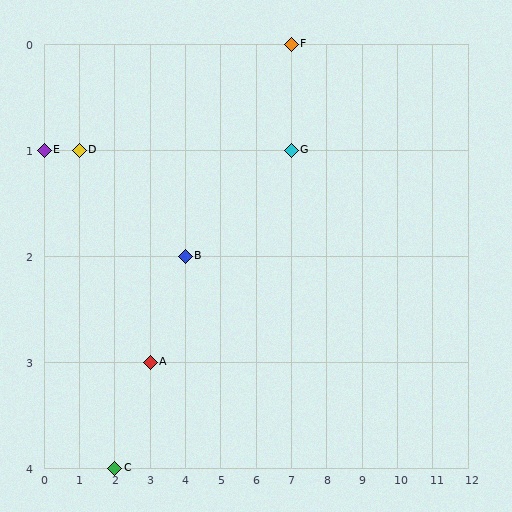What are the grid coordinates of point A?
Point A is at grid coordinates (3, 3).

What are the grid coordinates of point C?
Point C is at grid coordinates (2, 4).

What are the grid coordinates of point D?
Point D is at grid coordinates (1, 1).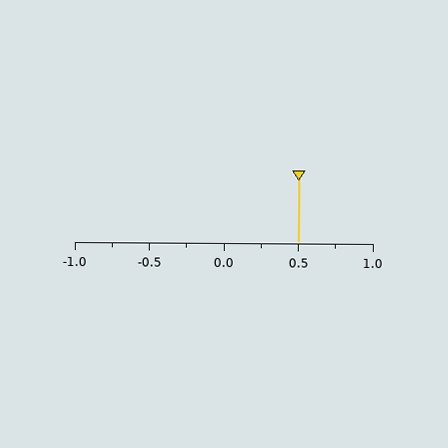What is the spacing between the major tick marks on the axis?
The major ticks are spaced 0.5 apart.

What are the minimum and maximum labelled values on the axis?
The axis runs from -1.0 to 1.0.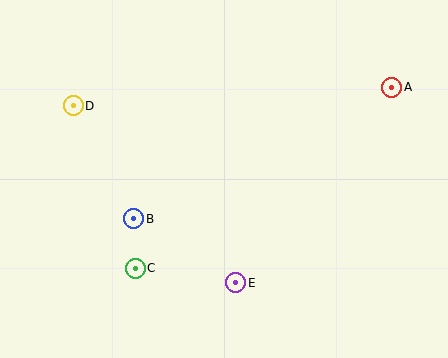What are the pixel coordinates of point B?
Point B is at (134, 219).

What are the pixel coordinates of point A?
Point A is at (392, 87).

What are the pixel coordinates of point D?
Point D is at (73, 106).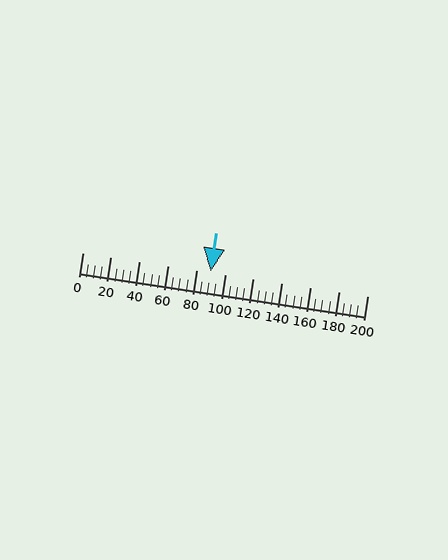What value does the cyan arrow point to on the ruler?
The cyan arrow points to approximately 90.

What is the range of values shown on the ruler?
The ruler shows values from 0 to 200.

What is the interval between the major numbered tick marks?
The major tick marks are spaced 20 units apart.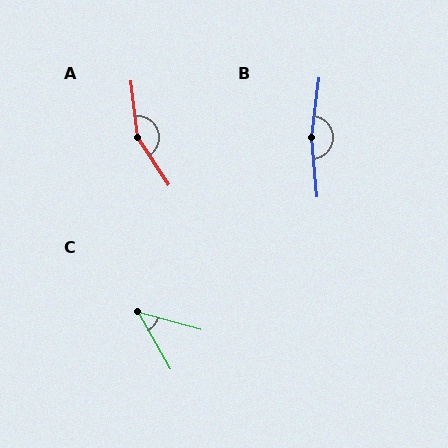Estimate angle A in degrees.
Approximately 154 degrees.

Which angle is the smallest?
C, at approximately 45 degrees.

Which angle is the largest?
B, at approximately 167 degrees.